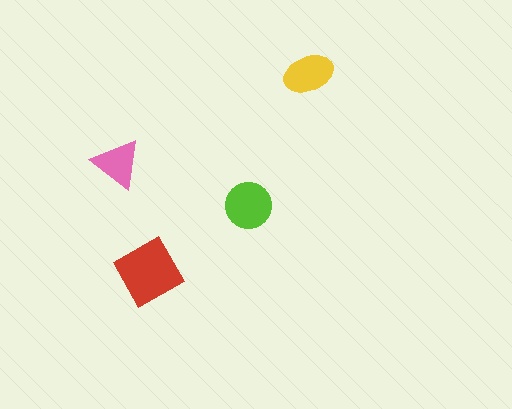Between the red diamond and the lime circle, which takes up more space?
The red diamond.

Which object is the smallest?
The pink triangle.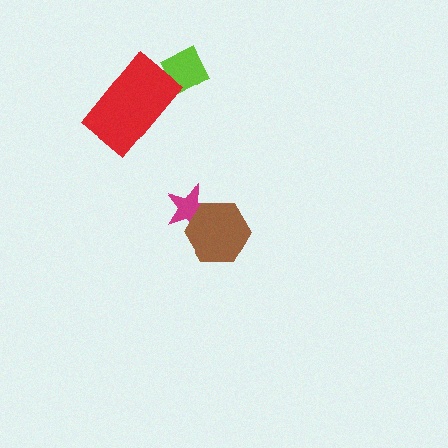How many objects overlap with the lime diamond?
1 object overlaps with the lime diamond.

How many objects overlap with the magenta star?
1 object overlaps with the magenta star.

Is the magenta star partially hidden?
Yes, it is partially covered by another shape.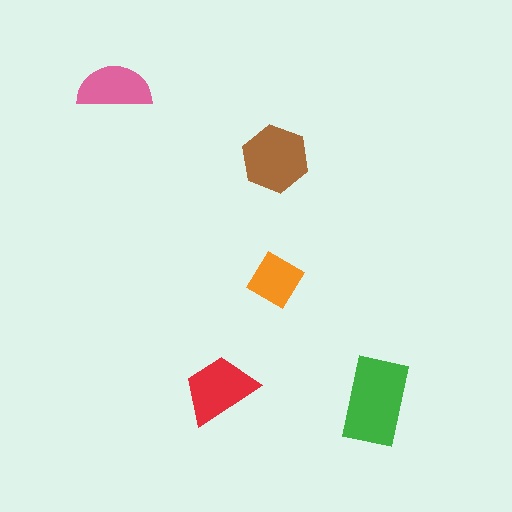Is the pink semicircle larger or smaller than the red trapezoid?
Smaller.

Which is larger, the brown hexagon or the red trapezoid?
The brown hexagon.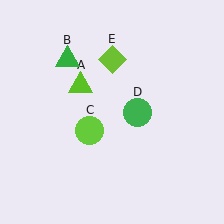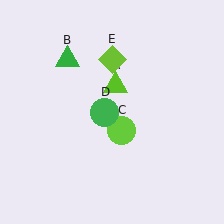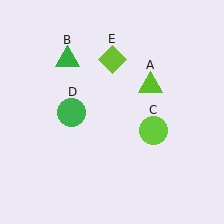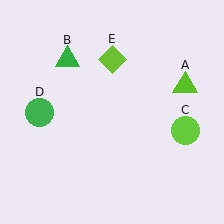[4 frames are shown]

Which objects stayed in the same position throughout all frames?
Green triangle (object B) and lime diamond (object E) remained stationary.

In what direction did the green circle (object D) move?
The green circle (object D) moved left.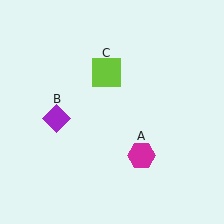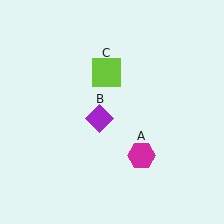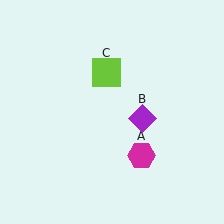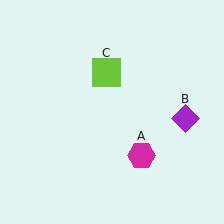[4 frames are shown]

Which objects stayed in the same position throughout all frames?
Magenta hexagon (object A) and lime square (object C) remained stationary.